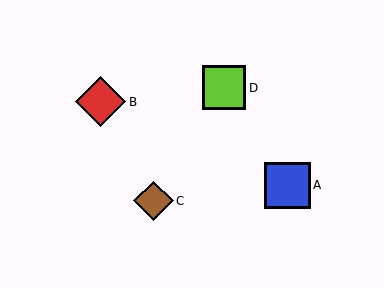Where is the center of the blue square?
The center of the blue square is at (287, 185).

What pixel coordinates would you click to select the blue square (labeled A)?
Click at (287, 185) to select the blue square A.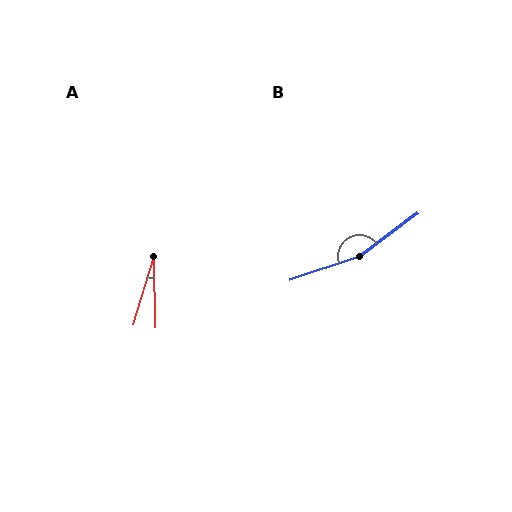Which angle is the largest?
B, at approximately 162 degrees.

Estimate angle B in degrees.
Approximately 162 degrees.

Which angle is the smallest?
A, at approximately 18 degrees.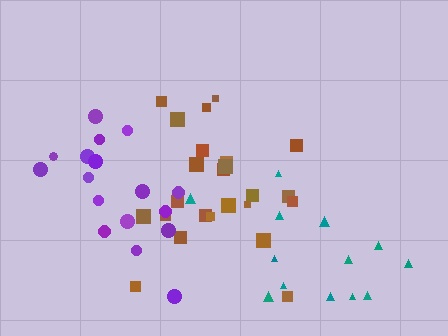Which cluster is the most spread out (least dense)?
Teal.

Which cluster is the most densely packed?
Purple.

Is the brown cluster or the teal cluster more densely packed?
Brown.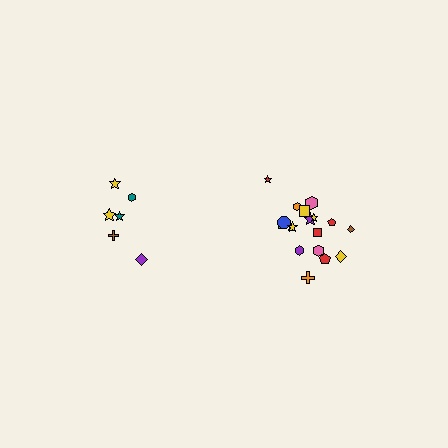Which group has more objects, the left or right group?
The right group.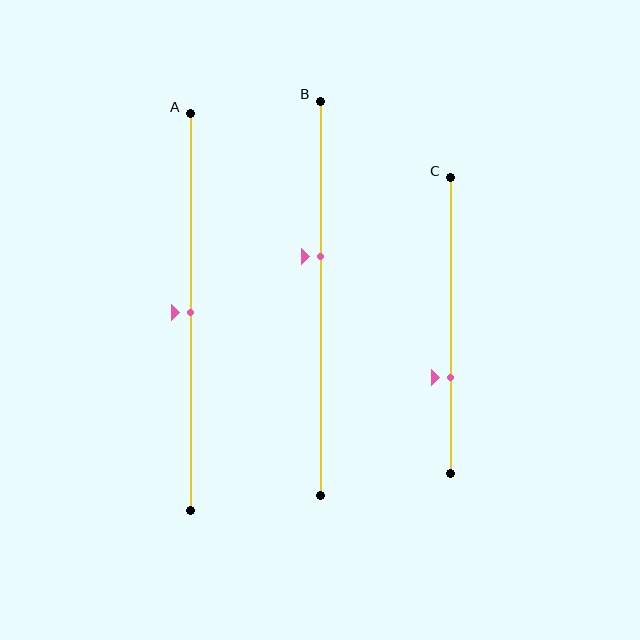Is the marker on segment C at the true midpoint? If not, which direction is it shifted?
No, the marker on segment C is shifted downward by about 17% of the segment length.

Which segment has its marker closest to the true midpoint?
Segment A has its marker closest to the true midpoint.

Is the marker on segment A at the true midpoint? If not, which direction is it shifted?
Yes, the marker on segment A is at the true midpoint.